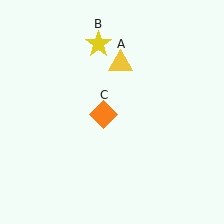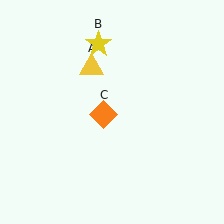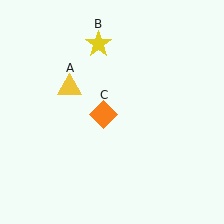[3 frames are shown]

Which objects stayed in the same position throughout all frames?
Yellow star (object B) and orange diamond (object C) remained stationary.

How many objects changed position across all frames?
1 object changed position: yellow triangle (object A).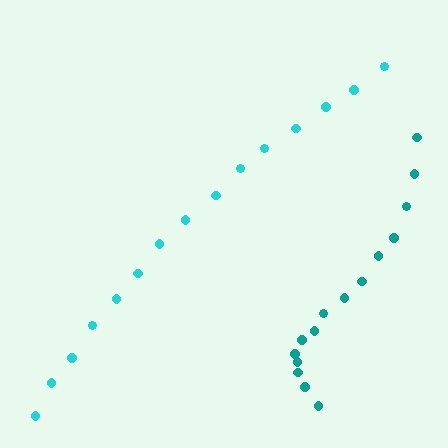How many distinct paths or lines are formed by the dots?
There are 2 distinct paths.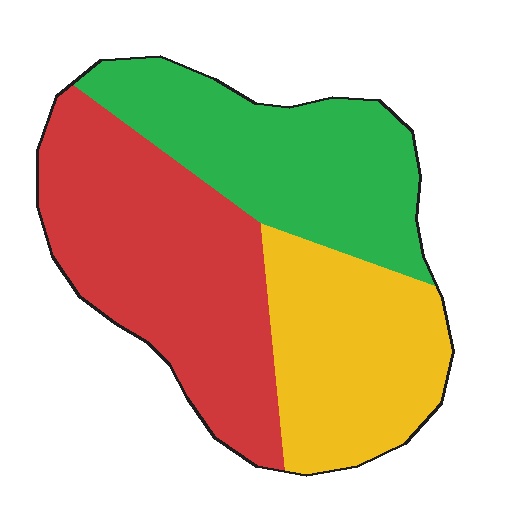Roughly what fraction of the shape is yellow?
Yellow takes up between a quarter and a half of the shape.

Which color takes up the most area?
Red, at roughly 40%.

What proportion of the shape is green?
Green takes up between a quarter and a half of the shape.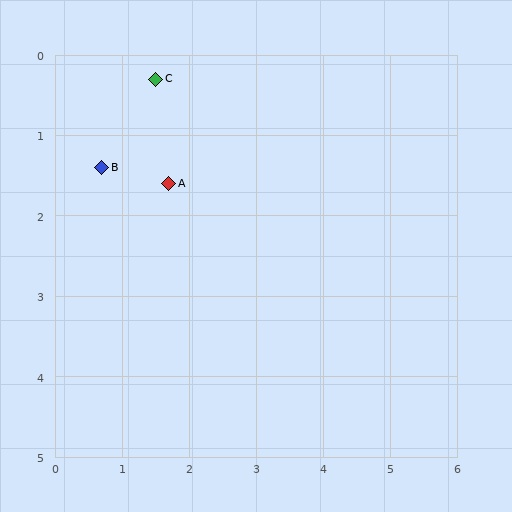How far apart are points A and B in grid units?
Points A and B are about 1.0 grid units apart.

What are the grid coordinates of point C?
Point C is at approximately (1.5, 0.3).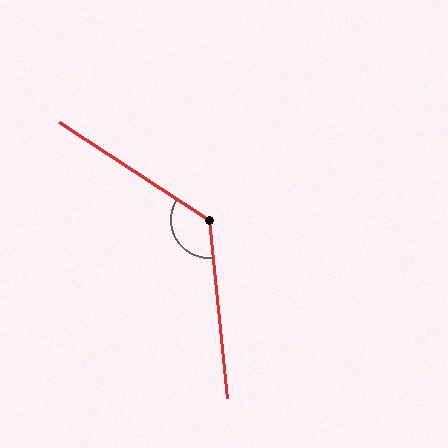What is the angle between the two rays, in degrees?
Approximately 129 degrees.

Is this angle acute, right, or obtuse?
It is obtuse.